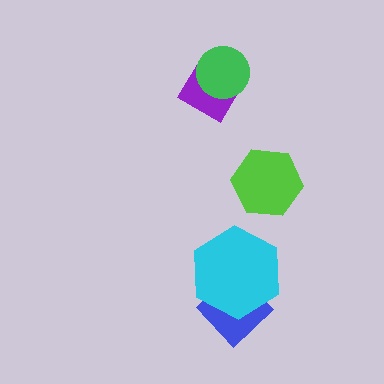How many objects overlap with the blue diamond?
1 object overlaps with the blue diamond.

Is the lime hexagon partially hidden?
No, no other shape covers it.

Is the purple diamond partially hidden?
Yes, it is partially covered by another shape.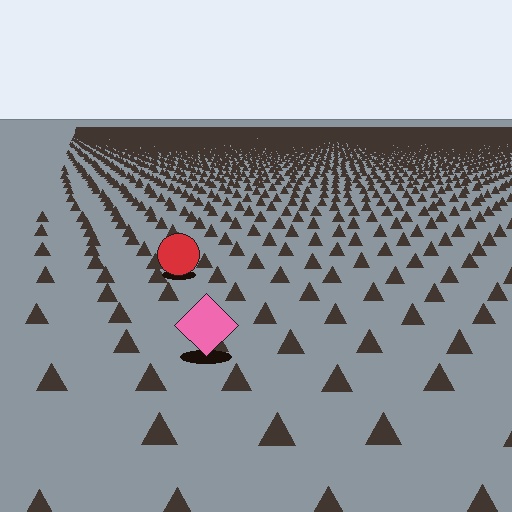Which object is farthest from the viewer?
The red circle is farthest from the viewer. It appears smaller and the ground texture around it is denser.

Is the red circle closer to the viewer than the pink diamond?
No. The pink diamond is closer — you can tell from the texture gradient: the ground texture is coarser near it.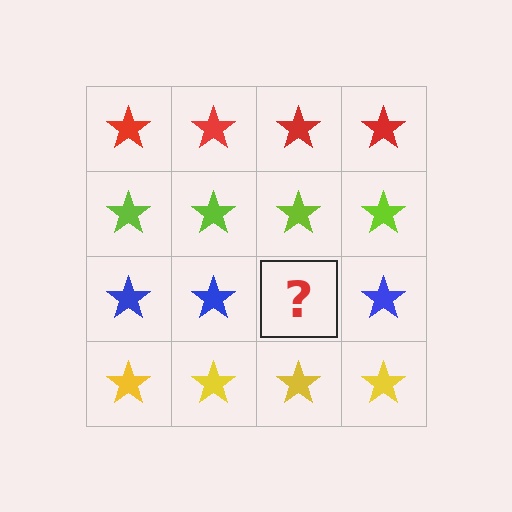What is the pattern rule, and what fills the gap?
The rule is that each row has a consistent color. The gap should be filled with a blue star.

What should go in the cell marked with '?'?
The missing cell should contain a blue star.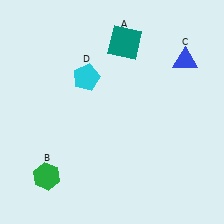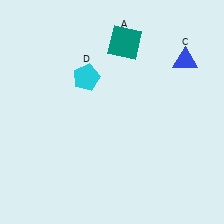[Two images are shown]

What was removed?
The green hexagon (B) was removed in Image 2.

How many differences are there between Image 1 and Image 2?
There is 1 difference between the two images.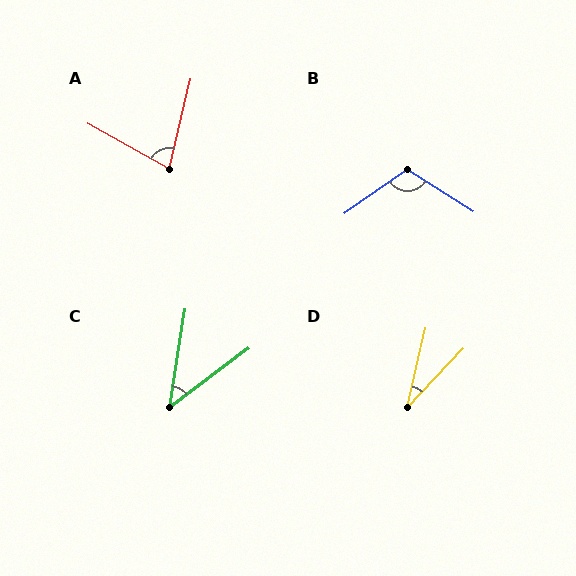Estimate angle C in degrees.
Approximately 44 degrees.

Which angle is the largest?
B, at approximately 113 degrees.